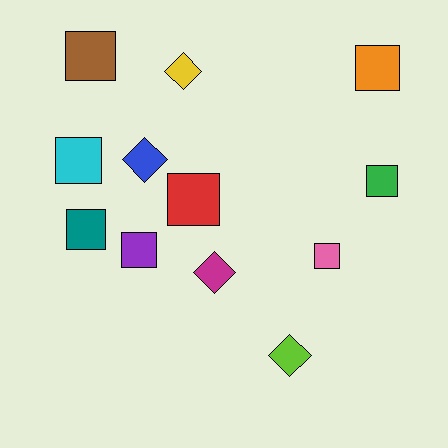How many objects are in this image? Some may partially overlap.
There are 12 objects.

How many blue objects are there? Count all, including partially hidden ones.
There is 1 blue object.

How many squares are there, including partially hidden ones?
There are 8 squares.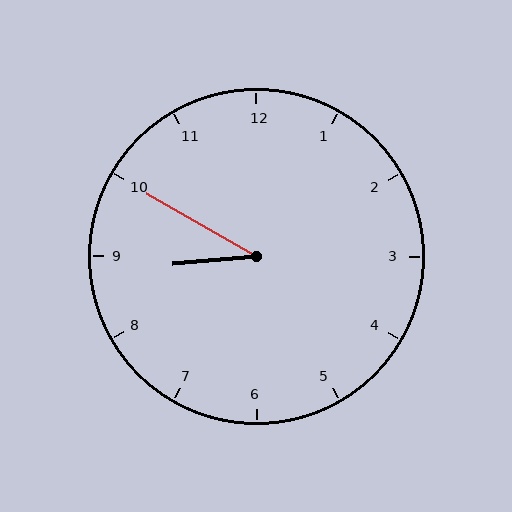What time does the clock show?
8:50.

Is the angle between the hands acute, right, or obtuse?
It is acute.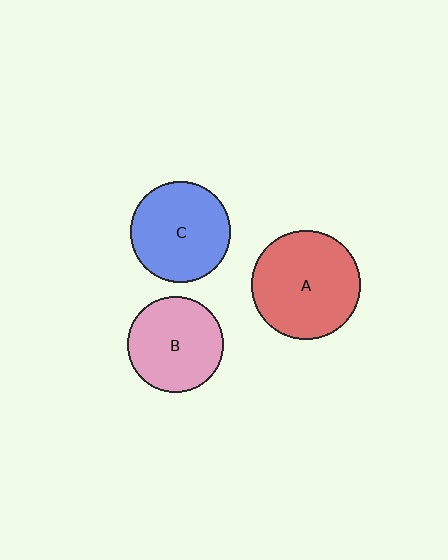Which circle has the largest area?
Circle A (red).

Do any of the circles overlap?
No, none of the circles overlap.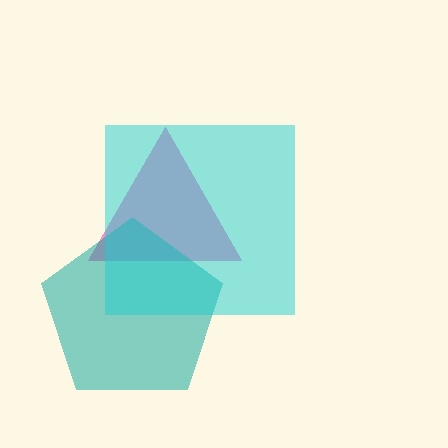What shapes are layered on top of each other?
The layered shapes are: a pink triangle, a teal pentagon, a cyan square.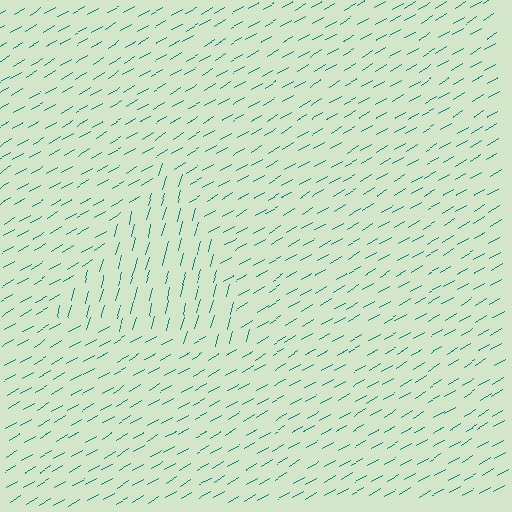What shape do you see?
I see a triangle.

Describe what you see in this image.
The image is filled with small teal line segments. A triangle region in the image has lines oriented differently from the surrounding lines, creating a visible texture boundary.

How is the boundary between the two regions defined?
The boundary is defined purely by a change in line orientation (approximately 45 degrees difference). All lines are the same color and thickness.